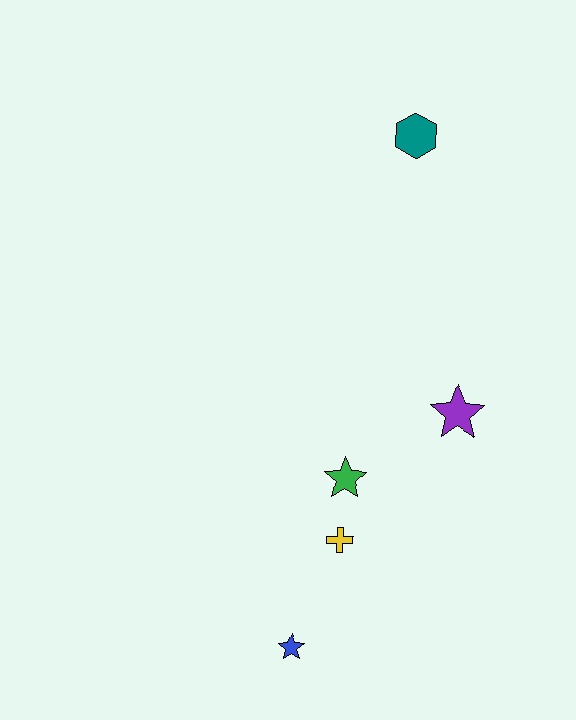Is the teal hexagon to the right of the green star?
Yes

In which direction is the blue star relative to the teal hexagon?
The blue star is below the teal hexagon.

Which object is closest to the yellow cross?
The green star is closest to the yellow cross.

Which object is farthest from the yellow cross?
The teal hexagon is farthest from the yellow cross.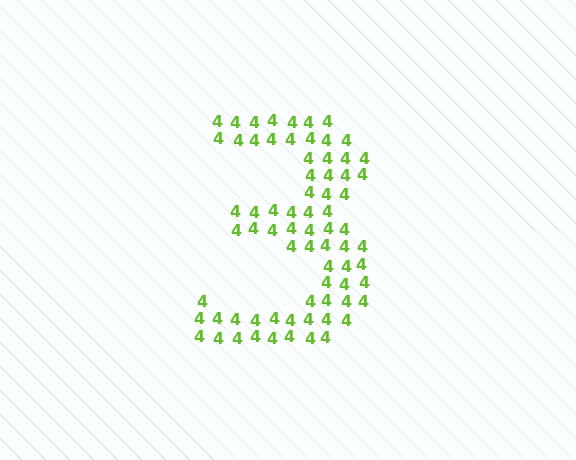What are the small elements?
The small elements are digit 4's.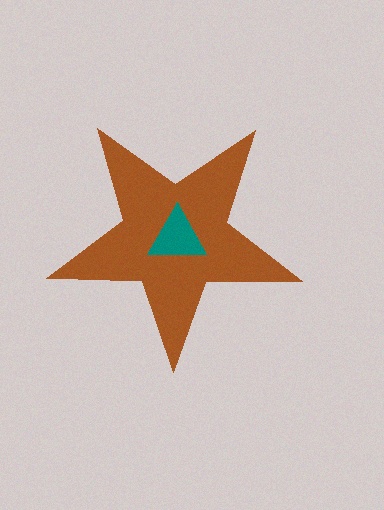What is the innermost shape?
The teal triangle.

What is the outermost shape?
The brown star.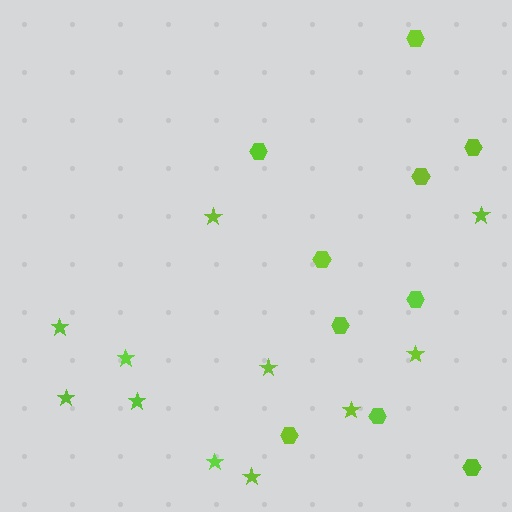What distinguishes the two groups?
There are 2 groups: one group of stars (11) and one group of hexagons (10).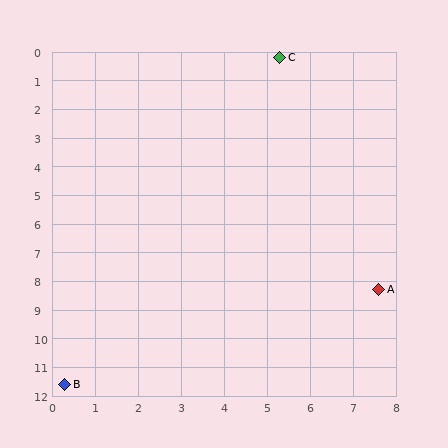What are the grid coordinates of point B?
Point B is at approximately (0.3, 11.6).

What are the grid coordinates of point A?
Point A is at approximately (7.6, 8.3).